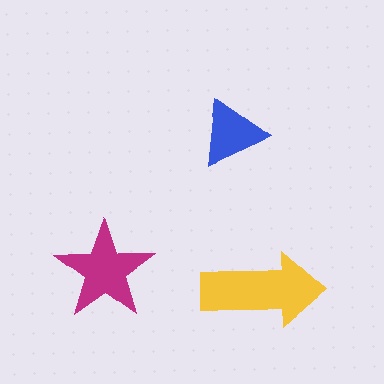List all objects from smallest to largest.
The blue triangle, the magenta star, the yellow arrow.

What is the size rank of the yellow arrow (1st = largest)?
1st.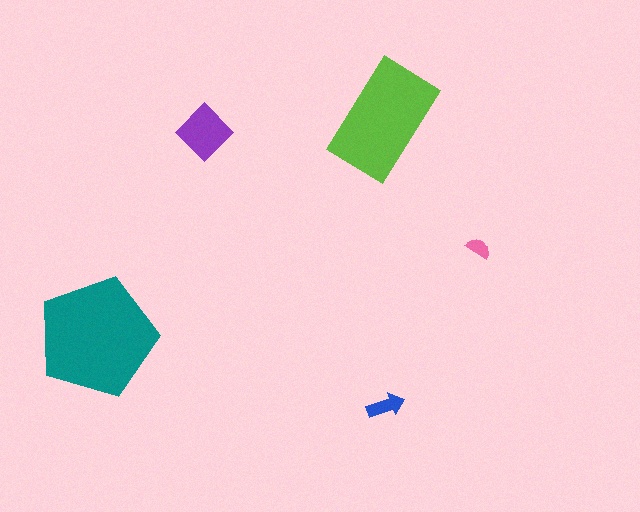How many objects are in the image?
There are 5 objects in the image.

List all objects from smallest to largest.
The pink semicircle, the blue arrow, the purple diamond, the lime rectangle, the teal pentagon.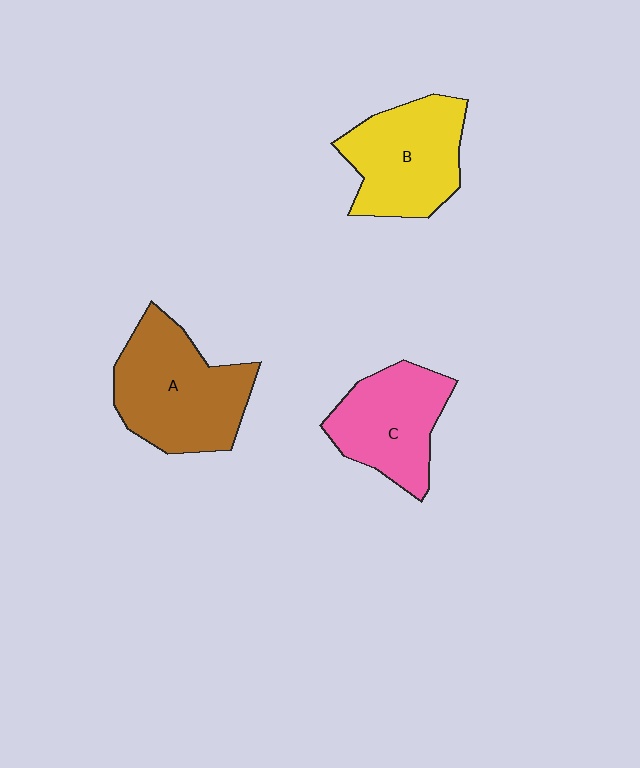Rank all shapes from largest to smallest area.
From largest to smallest: A (brown), B (yellow), C (pink).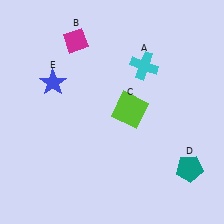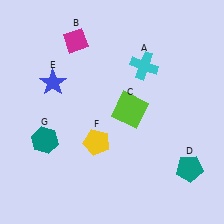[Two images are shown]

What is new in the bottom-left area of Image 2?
A yellow pentagon (F) was added in the bottom-left area of Image 2.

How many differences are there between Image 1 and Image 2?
There are 2 differences between the two images.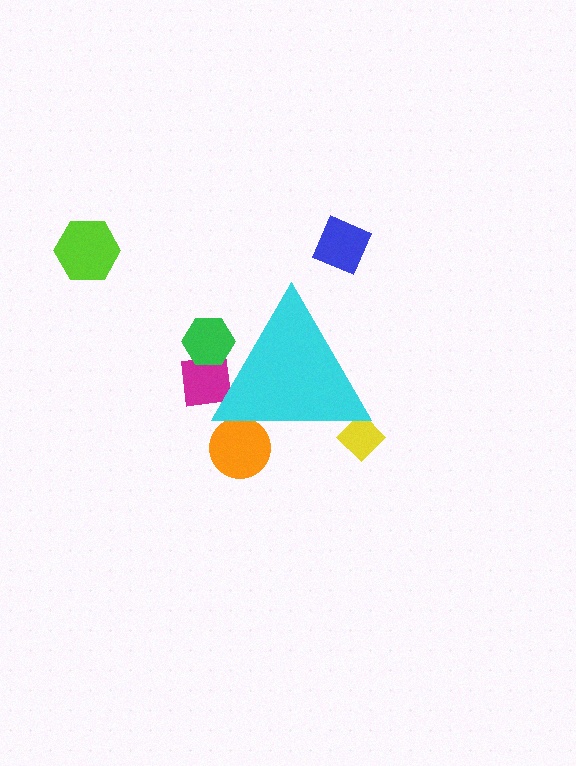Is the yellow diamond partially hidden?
Yes, the yellow diamond is partially hidden behind the cyan triangle.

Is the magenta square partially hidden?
Yes, the magenta square is partially hidden behind the cyan triangle.